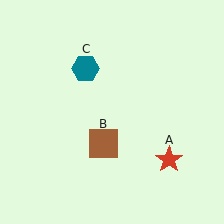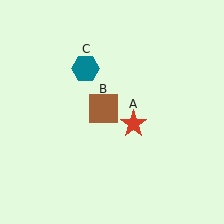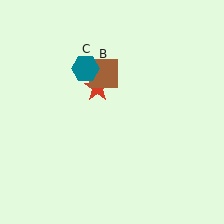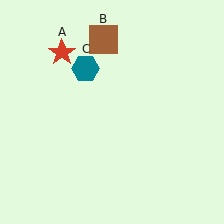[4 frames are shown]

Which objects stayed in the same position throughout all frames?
Teal hexagon (object C) remained stationary.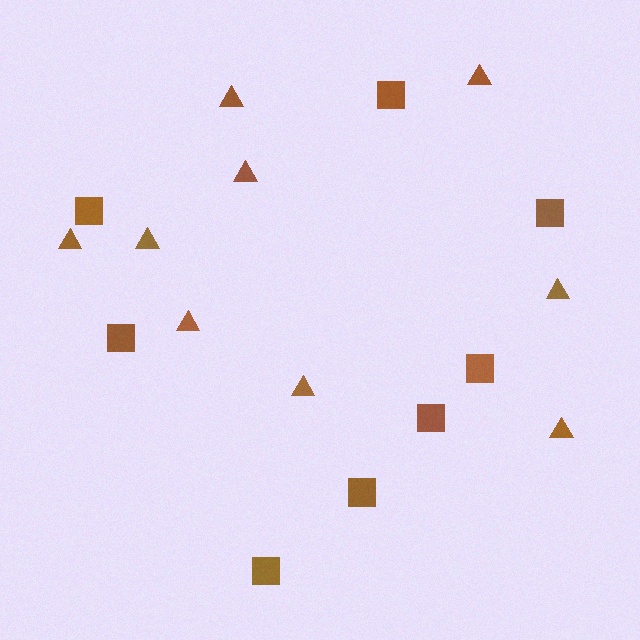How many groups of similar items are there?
There are 2 groups: one group of squares (8) and one group of triangles (9).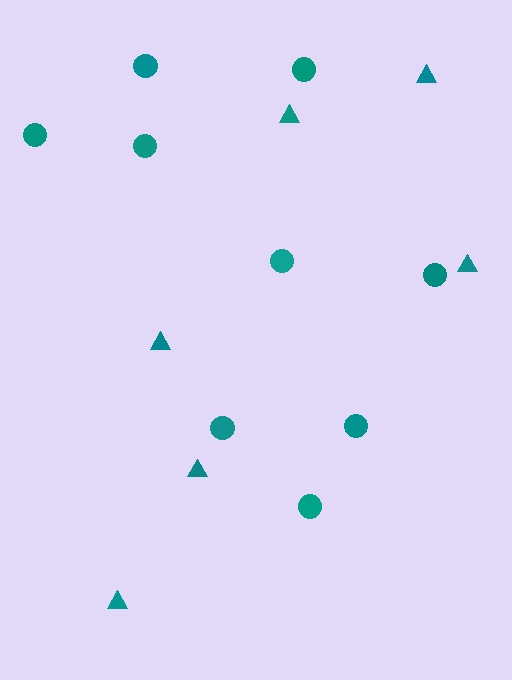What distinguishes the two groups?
There are 2 groups: one group of triangles (6) and one group of circles (9).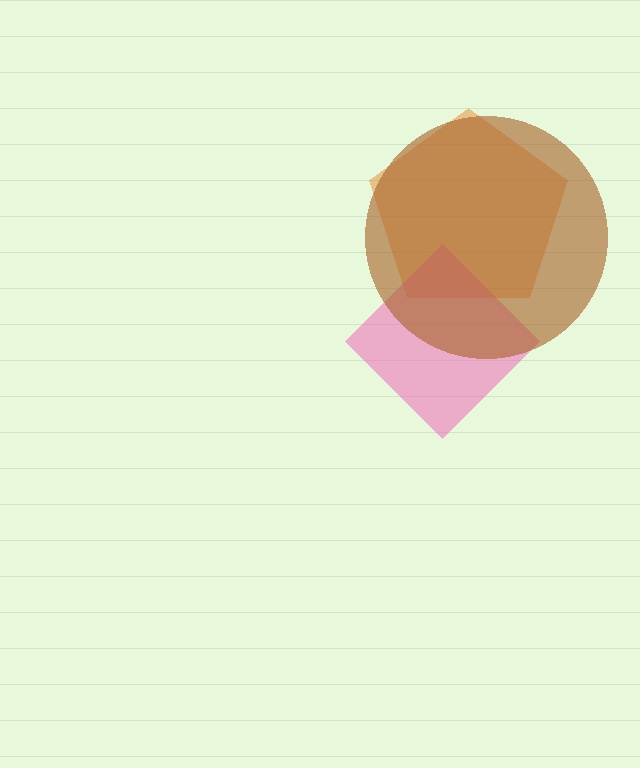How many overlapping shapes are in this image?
There are 3 overlapping shapes in the image.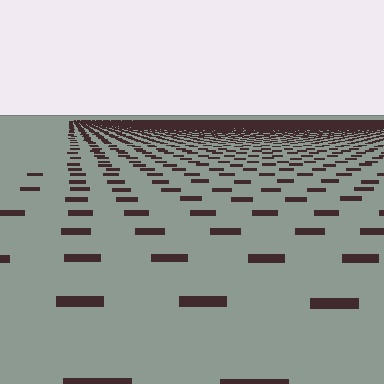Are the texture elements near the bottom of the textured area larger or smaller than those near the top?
Larger. Near the bottom, elements are closer to the viewer and appear at a bigger on-screen size.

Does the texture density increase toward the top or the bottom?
Density increases toward the top.